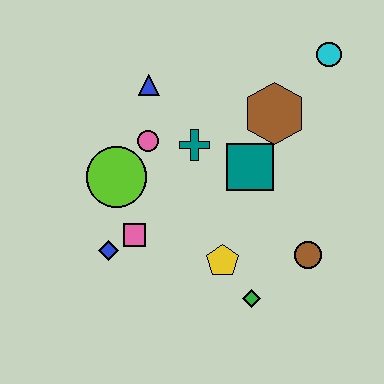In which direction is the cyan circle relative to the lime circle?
The cyan circle is to the right of the lime circle.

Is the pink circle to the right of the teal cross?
No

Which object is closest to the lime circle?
The pink circle is closest to the lime circle.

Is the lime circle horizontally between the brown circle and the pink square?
No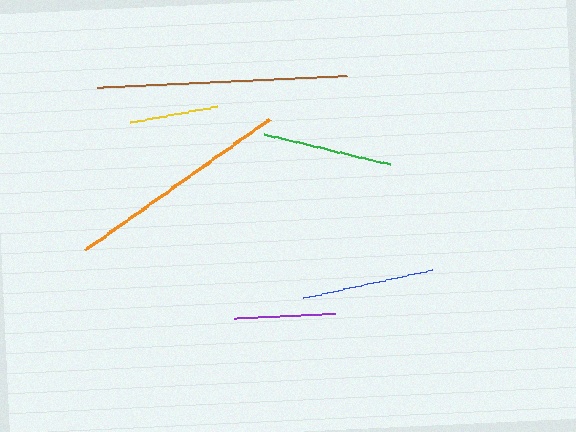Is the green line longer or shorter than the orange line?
The orange line is longer than the green line.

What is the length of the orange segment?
The orange segment is approximately 226 pixels long.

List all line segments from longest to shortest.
From longest to shortest: brown, orange, blue, green, purple, yellow.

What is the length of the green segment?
The green segment is approximately 129 pixels long.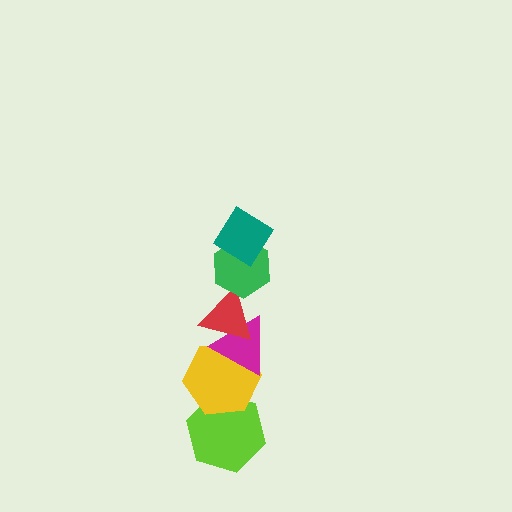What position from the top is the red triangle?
The red triangle is 3rd from the top.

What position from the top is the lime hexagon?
The lime hexagon is 6th from the top.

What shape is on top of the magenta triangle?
The red triangle is on top of the magenta triangle.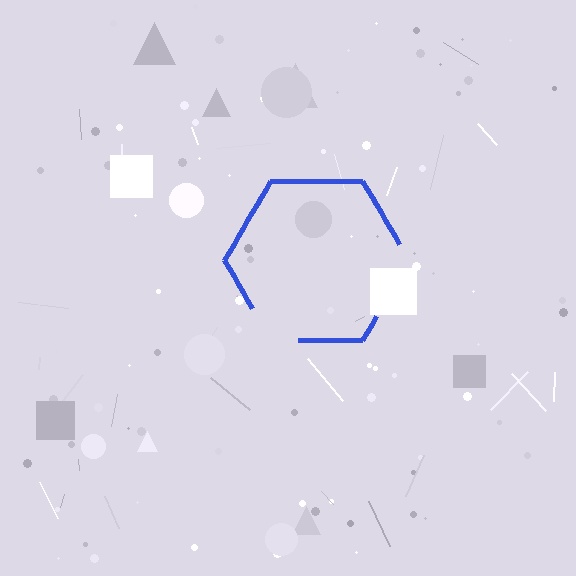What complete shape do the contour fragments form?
The contour fragments form a hexagon.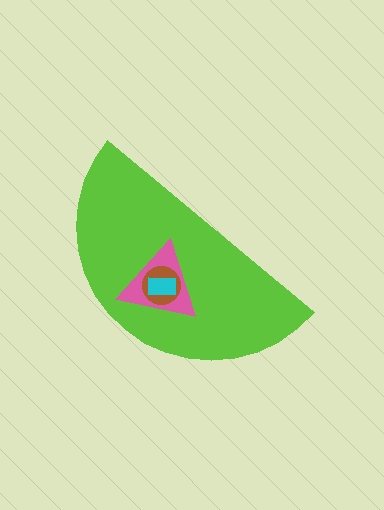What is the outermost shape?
The lime semicircle.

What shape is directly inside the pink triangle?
The brown circle.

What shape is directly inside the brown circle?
The cyan rectangle.